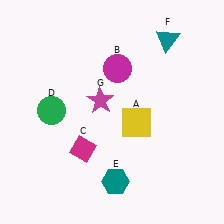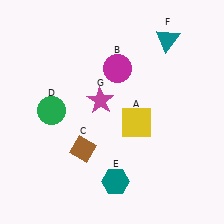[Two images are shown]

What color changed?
The diamond (C) changed from magenta in Image 1 to brown in Image 2.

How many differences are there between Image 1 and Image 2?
There is 1 difference between the two images.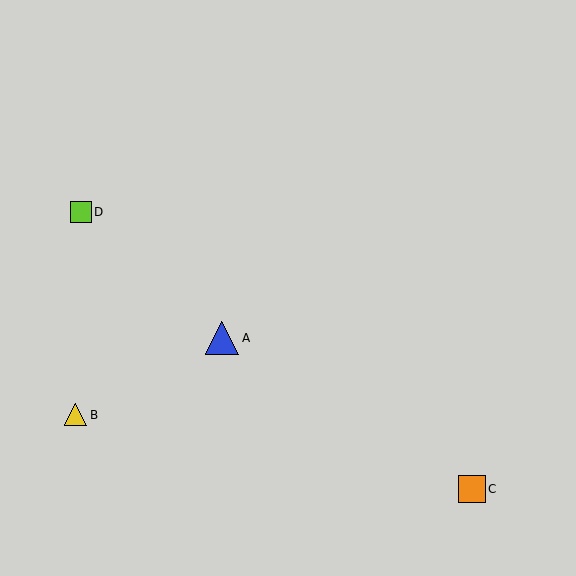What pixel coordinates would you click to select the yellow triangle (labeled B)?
Click at (75, 415) to select the yellow triangle B.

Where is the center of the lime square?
The center of the lime square is at (81, 212).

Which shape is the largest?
The blue triangle (labeled A) is the largest.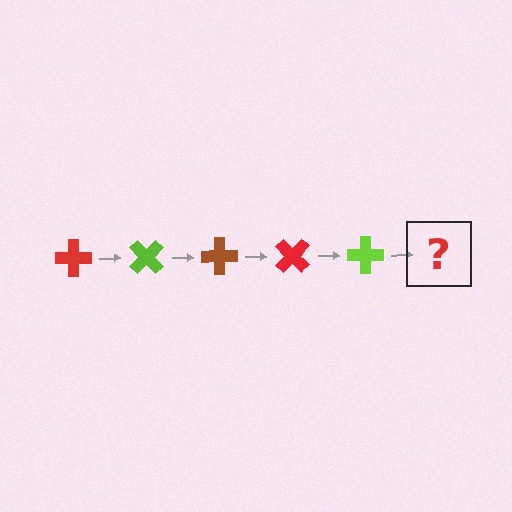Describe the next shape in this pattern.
It should be a brown cross, rotated 225 degrees from the start.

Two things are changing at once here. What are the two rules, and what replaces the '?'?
The two rules are that it rotates 45 degrees each step and the color cycles through red, lime, and brown. The '?' should be a brown cross, rotated 225 degrees from the start.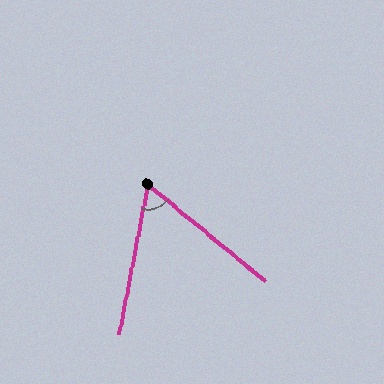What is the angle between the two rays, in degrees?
Approximately 62 degrees.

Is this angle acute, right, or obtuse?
It is acute.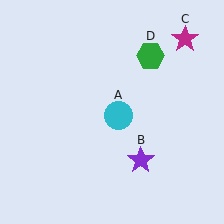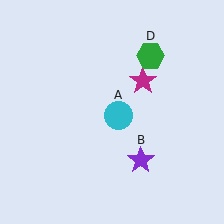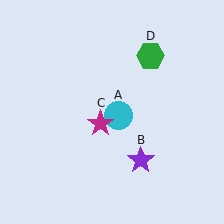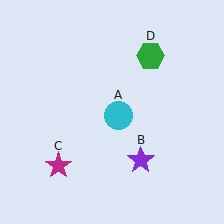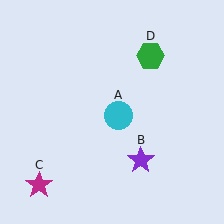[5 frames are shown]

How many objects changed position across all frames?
1 object changed position: magenta star (object C).